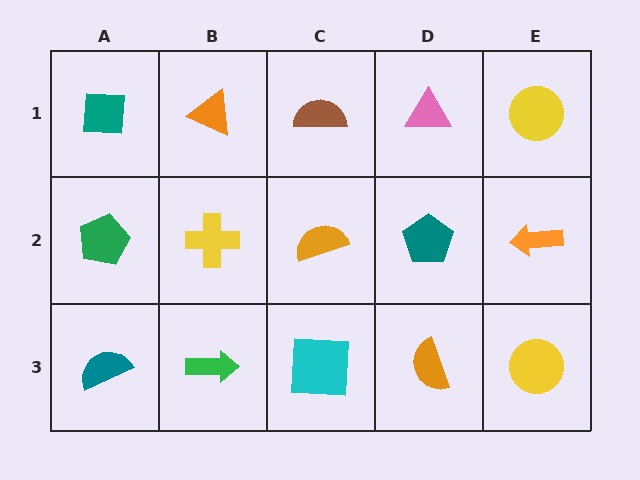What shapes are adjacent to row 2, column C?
A brown semicircle (row 1, column C), a cyan square (row 3, column C), a yellow cross (row 2, column B), a teal pentagon (row 2, column D).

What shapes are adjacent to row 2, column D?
A pink triangle (row 1, column D), an orange semicircle (row 3, column D), an orange semicircle (row 2, column C), an orange arrow (row 2, column E).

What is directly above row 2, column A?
A teal square.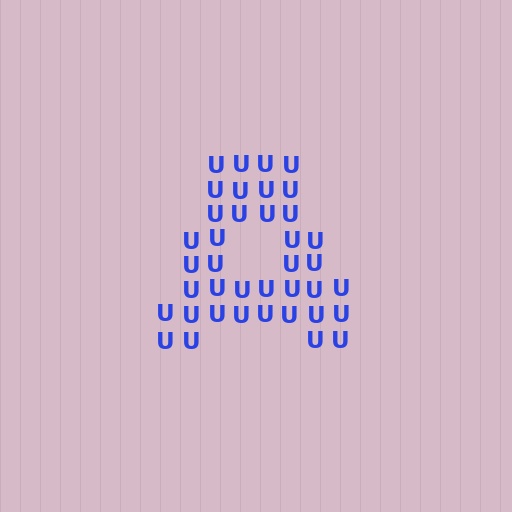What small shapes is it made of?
It is made of small letter U's.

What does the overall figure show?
The overall figure shows the letter A.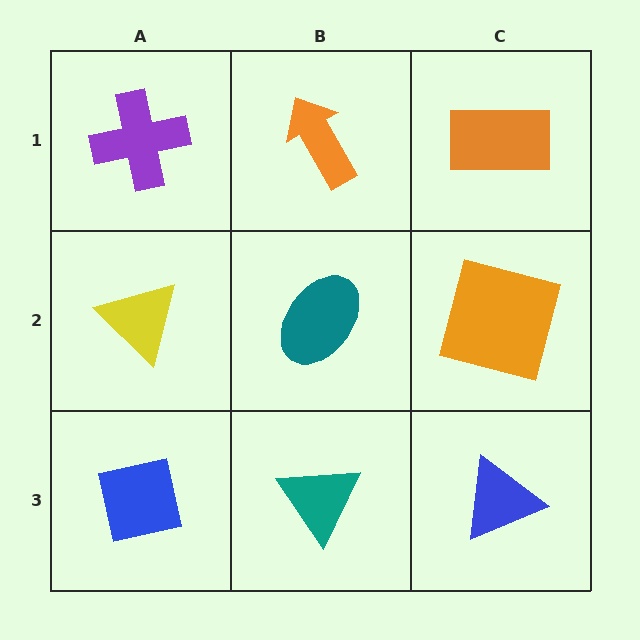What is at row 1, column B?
An orange arrow.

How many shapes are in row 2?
3 shapes.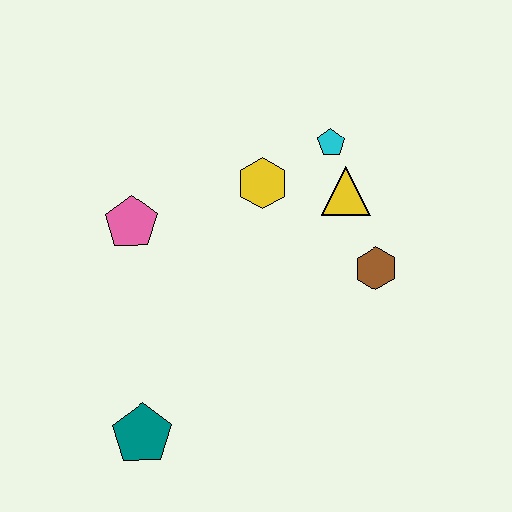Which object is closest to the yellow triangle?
The cyan pentagon is closest to the yellow triangle.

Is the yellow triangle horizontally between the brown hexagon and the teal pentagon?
Yes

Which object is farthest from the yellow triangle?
The teal pentagon is farthest from the yellow triangle.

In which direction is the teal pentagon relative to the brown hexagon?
The teal pentagon is to the left of the brown hexagon.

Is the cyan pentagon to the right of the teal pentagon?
Yes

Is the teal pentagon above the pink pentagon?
No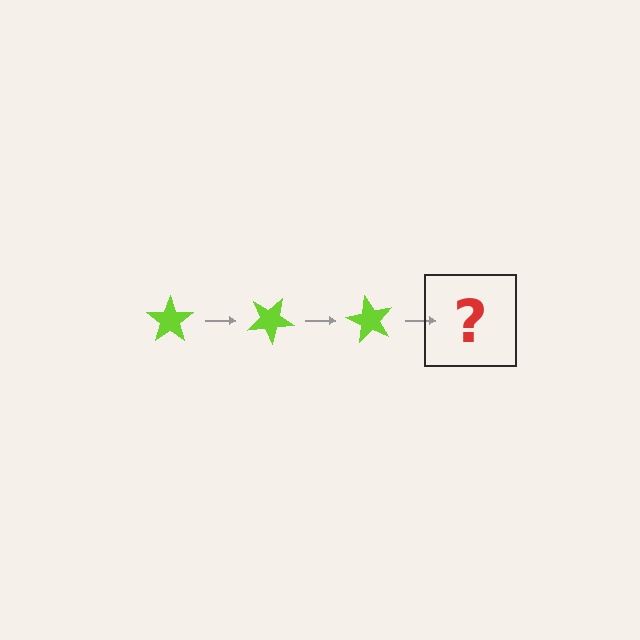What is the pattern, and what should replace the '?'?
The pattern is that the star rotates 30 degrees each step. The '?' should be a lime star rotated 90 degrees.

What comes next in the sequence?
The next element should be a lime star rotated 90 degrees.